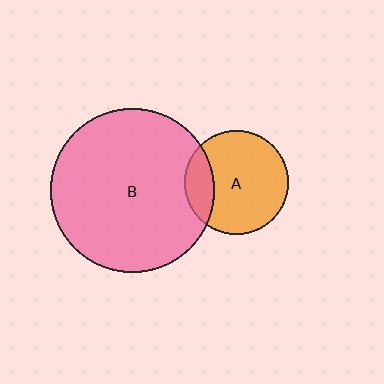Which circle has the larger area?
Circle B (pink).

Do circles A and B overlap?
Yes.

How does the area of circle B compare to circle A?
Approximately 2.5 times.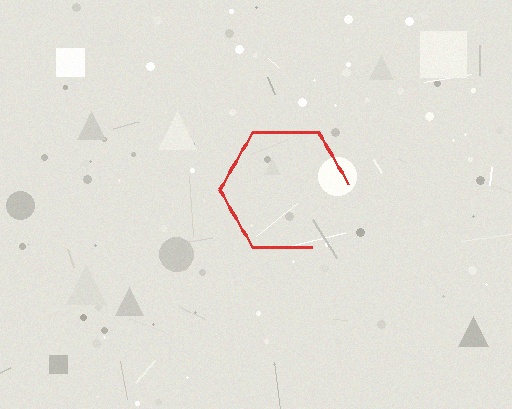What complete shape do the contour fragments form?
The contour fragments form a hexagon.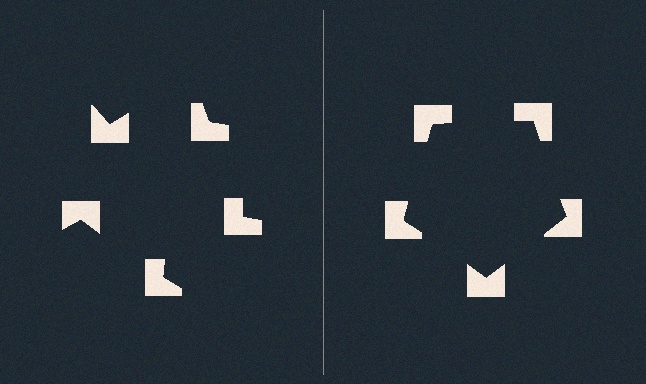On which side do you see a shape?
An illusory pentagon appears on the right side. On the left side the wedge cuts are rotated, so no coherent shape forms.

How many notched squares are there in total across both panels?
10 — 5 on each side.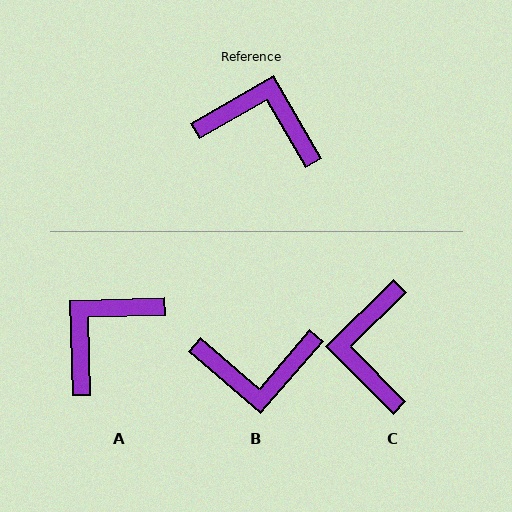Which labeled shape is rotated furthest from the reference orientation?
B, about 161 degrees away.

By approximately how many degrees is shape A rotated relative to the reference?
Approximately 62 degrees counter-clockwise.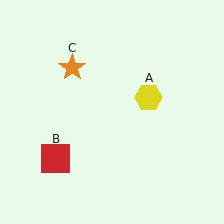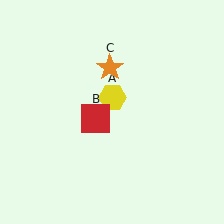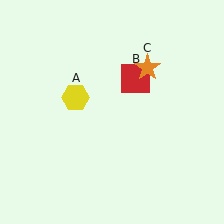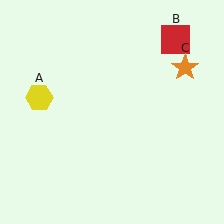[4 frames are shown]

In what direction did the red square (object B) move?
The red square (object B) moved up and to the right.